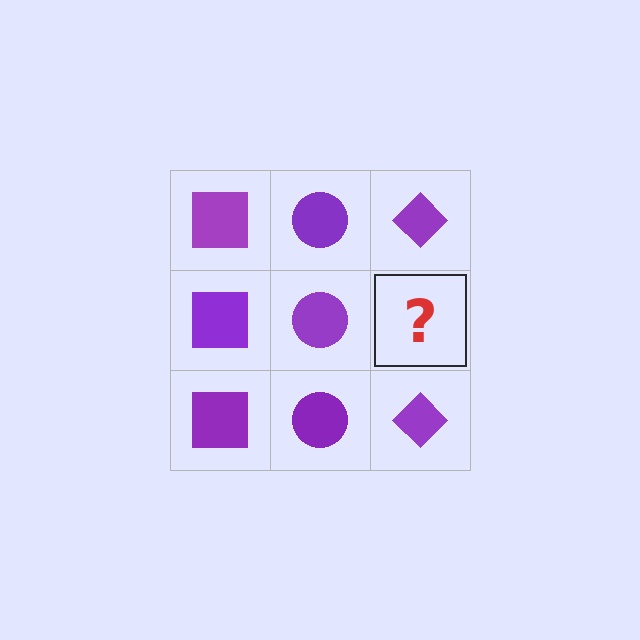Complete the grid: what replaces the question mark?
The question mark should be replaced with a purple diamond.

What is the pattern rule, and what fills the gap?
The rule is that each column has a consistent shape. The gap should be filled with a purple diamond.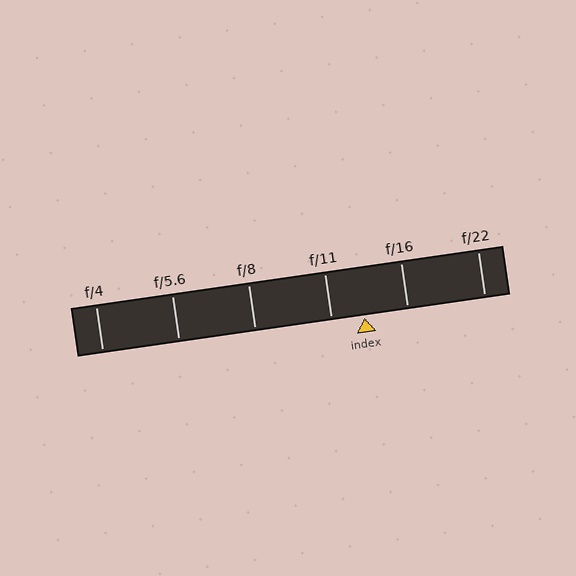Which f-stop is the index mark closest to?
The index mark is closest to f/11.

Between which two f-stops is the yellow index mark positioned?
The index mark is between f/11 and f/16.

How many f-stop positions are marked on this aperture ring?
There are 6 f-stop positions marked.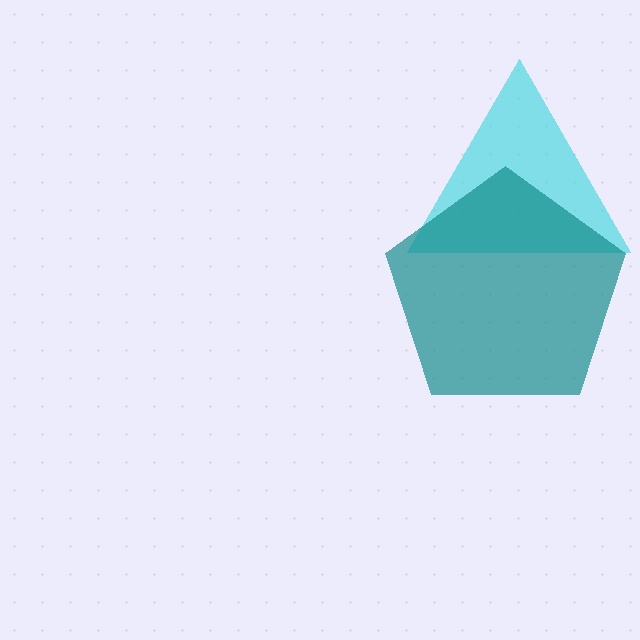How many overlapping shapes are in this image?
There are 2 overlapping shapes in the image.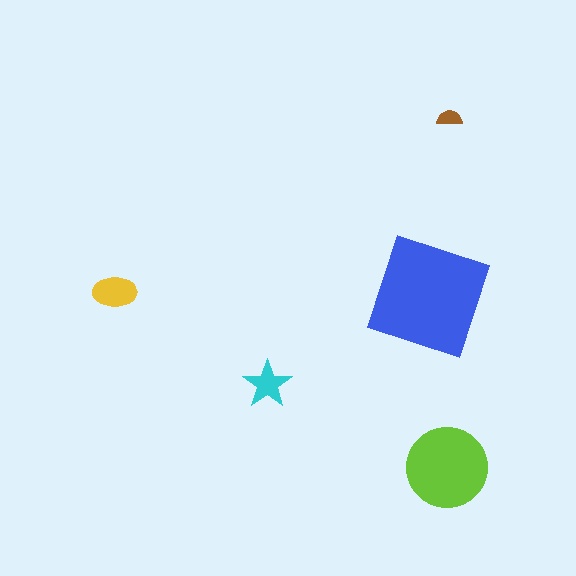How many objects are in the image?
There are 5 objects in the image.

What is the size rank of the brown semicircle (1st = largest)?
5th.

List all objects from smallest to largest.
The brown semicircle, the cyan star, the yellow ellipse, the lime circle, the blue square.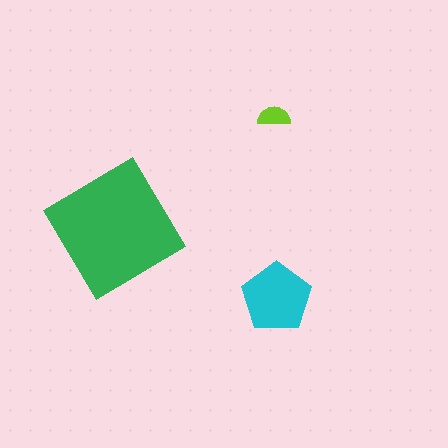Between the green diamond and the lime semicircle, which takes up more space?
The green diamond.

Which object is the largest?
The green diamond.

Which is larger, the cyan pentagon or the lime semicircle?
The cyan pentagon.